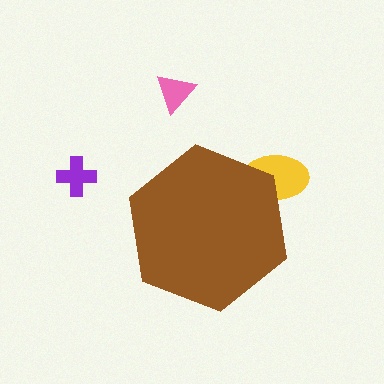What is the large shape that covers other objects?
A brown hexagon.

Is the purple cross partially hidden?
No, the purple cross is fully visible.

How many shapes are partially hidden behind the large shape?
1 shape is partially hidden.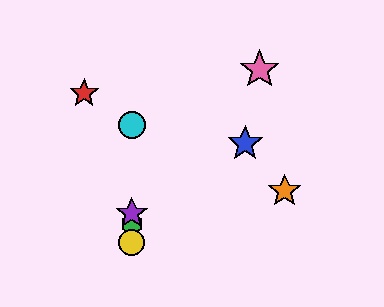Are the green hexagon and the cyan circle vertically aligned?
Yes, both are at x≈132.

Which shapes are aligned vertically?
The green hexagon, the yellow circle, the purple star, the cyan circle are aligned vertically.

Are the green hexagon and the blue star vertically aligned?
No, the green hexagon is at x≈132 and the blue star is at x≈245.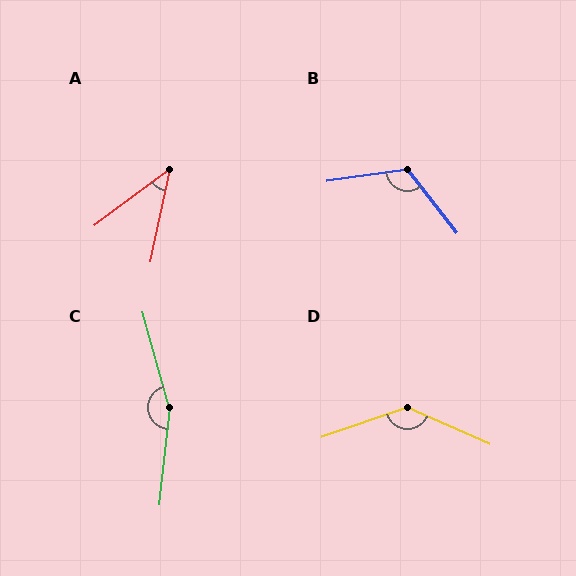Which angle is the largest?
C, at approximately 158 degrees.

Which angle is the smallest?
A, at approximately 42 degrees.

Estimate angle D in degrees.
Approximately 137 degrees.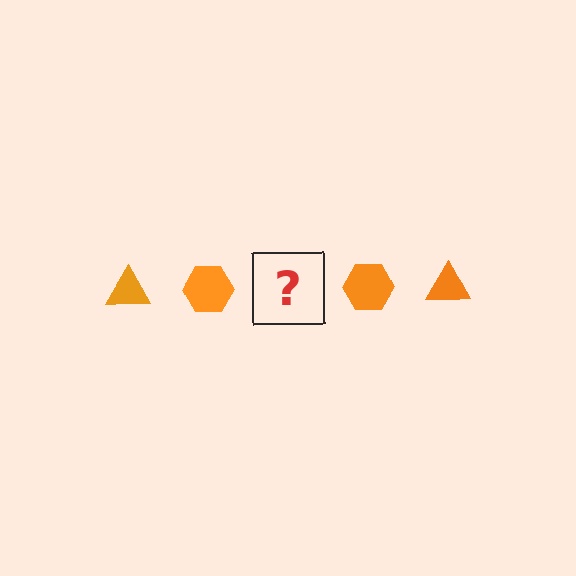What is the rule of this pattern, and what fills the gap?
The rule is that the pattern cycles through triangle, hexagon shapes in orange. The gap should be filled with an orange triangle.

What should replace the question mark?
The question mark should be replaced with an orange triangle.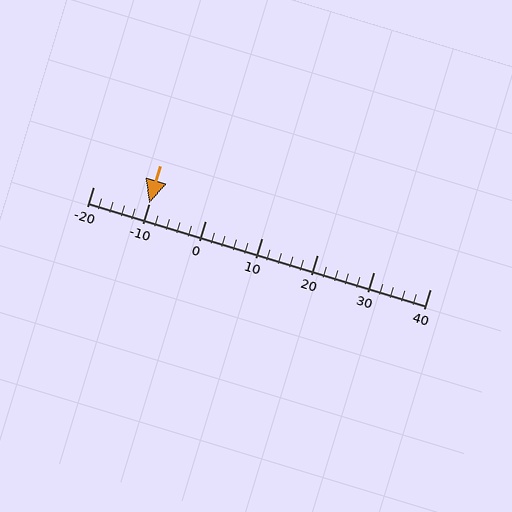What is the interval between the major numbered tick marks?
The major tick marks are spaced 10 units apart.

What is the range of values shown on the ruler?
The ruler shows values from -20 to 40.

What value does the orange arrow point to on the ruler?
The orange arrow points to approximately -10.